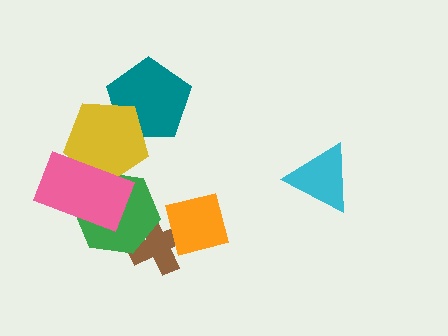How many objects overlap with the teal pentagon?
1 object overlaps with the teal pentagon.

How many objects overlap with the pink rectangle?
2 objects overlap with the pink rectangle.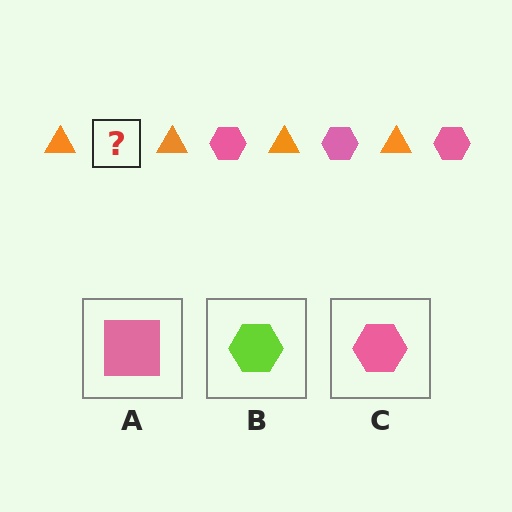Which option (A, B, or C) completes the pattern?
C.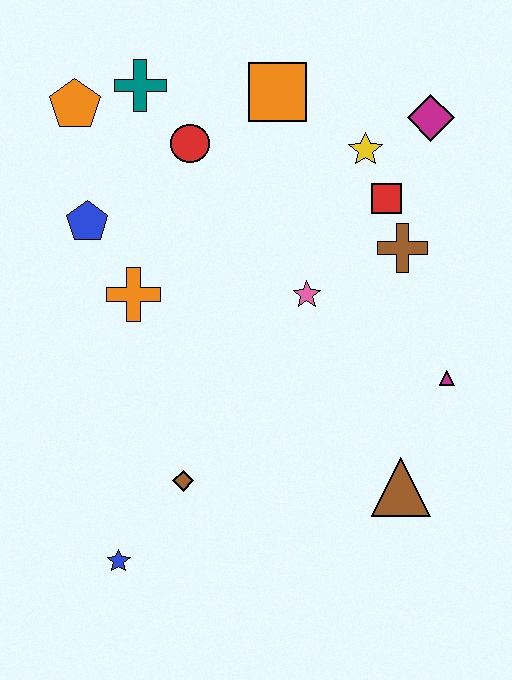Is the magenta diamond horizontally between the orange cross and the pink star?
No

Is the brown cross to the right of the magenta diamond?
No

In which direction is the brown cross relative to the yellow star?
The brown cross is below the yellow star.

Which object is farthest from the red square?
The blue star is farthest from the red square.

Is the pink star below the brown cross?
Yes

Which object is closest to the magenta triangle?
The brown triangle is closest to the magenta triangle.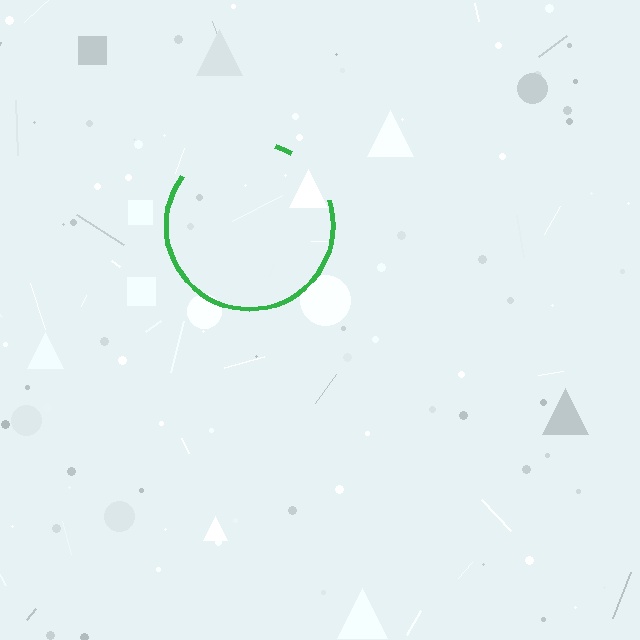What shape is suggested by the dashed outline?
The dashed outline suggests a circle.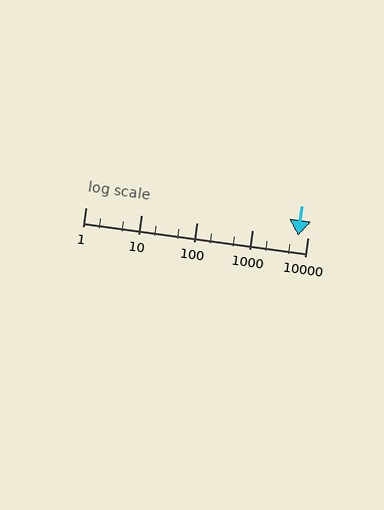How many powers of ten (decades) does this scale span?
The scale spans 4 decades, from 1 to 10000.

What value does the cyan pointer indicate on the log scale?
The pointer indicates approximately 6900.